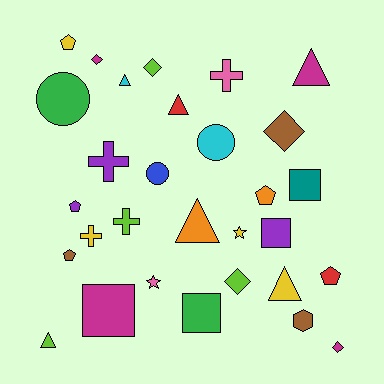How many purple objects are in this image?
There are 3 purple objects.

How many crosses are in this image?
There are 4 crosses.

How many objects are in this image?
There are 30 objects.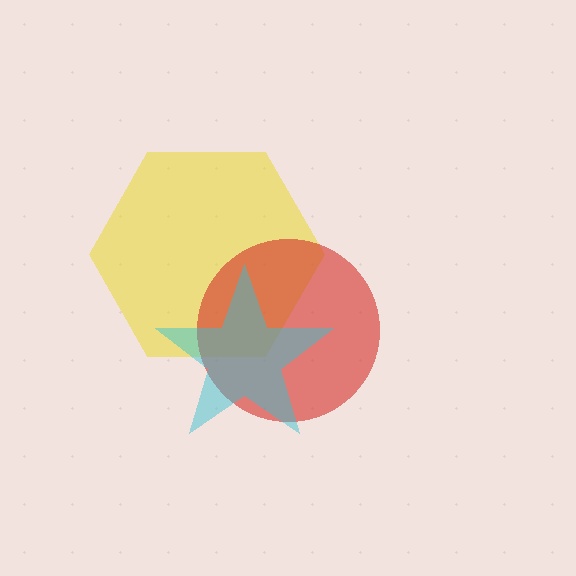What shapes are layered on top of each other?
The layered shapes are: a yellow hexagon, a red circle, a cyan star.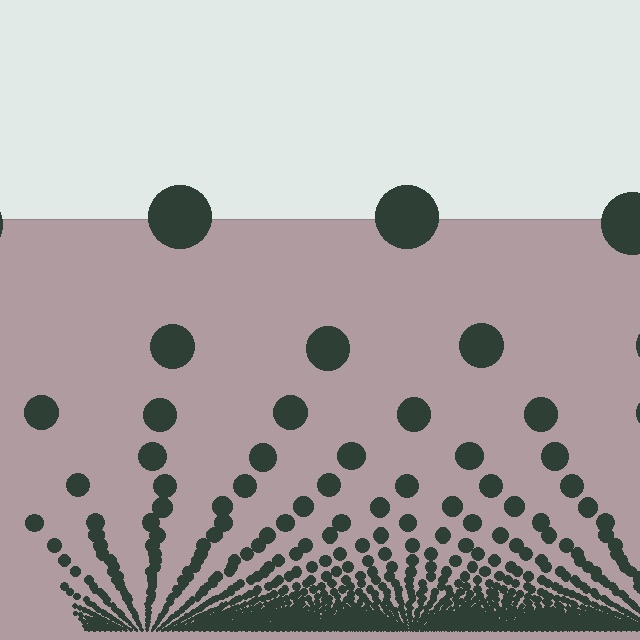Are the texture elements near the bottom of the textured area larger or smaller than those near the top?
Smaller. The gradient is inverted — elements near the bottom are smaller and denser.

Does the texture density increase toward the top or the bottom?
Density increases toward the bottom.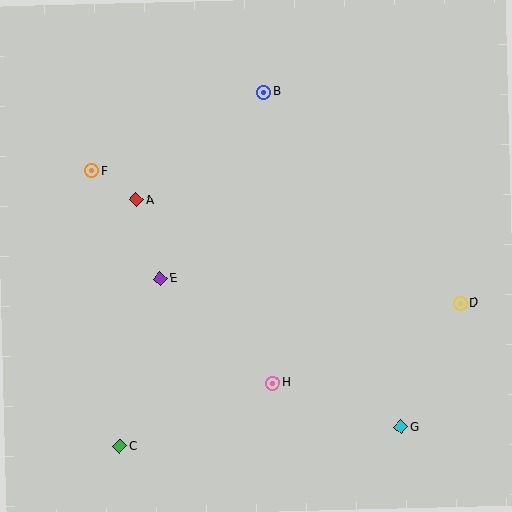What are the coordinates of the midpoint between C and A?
The midpoint between C and A is at (128, 323).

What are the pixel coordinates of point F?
Point F is at (92, 171).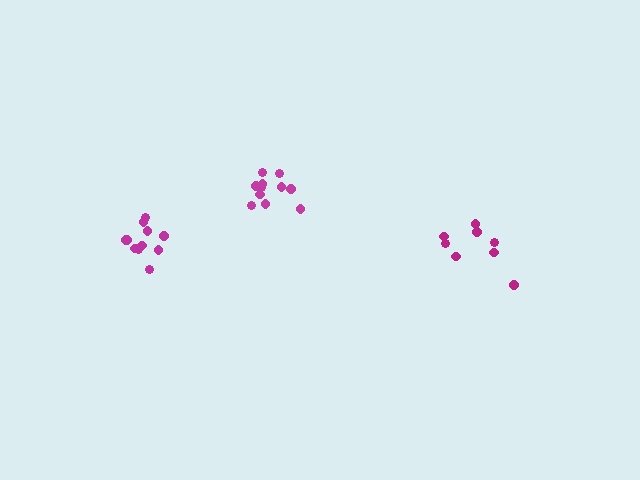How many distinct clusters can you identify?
There are 3 distinct clusters.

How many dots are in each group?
Group 1: 8 dots, Group 2: 11 dots, Group 3: 11 dots (30 total).